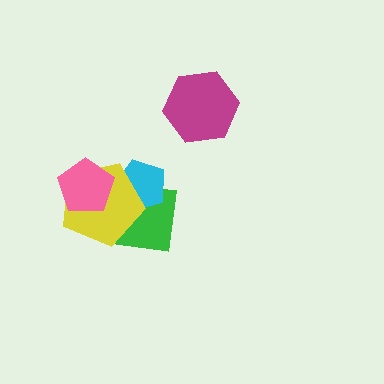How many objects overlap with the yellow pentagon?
3 objects overlap with the yellow pentagon.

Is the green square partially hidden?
Yes, it is partially covered by another shape.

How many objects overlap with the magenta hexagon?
0 objects overlap with the magenta hexagon.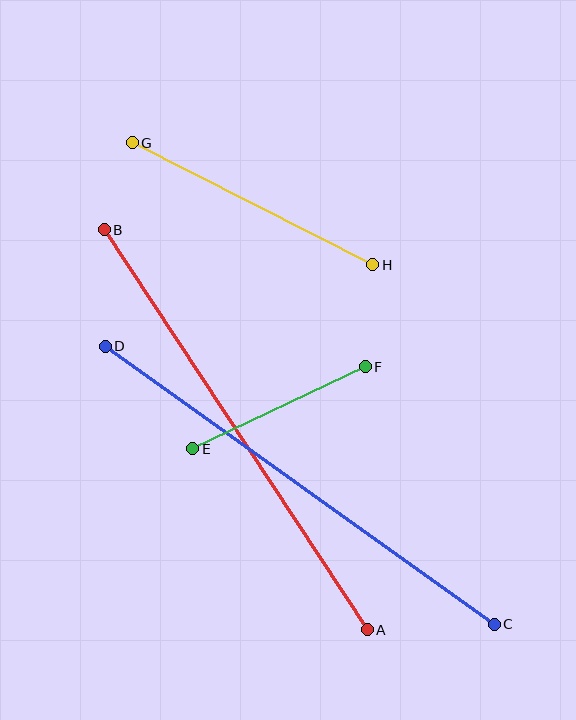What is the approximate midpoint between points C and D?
The midpoint is at approximately (300, 485) pixels.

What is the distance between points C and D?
The distance is approximately 478 pixels.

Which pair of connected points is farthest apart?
Points A and B are farthest apart.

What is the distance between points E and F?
The distance is approximately 191 pixels.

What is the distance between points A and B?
The distance is approximately 478 pixels.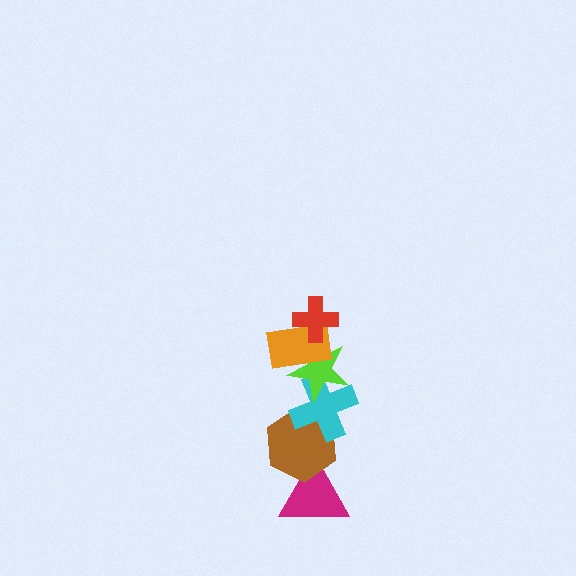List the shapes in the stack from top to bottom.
From top to bottom: the red cross, the orange rectangle, the lime star, the cyan cross, the brown hexagon, the magenta triangle.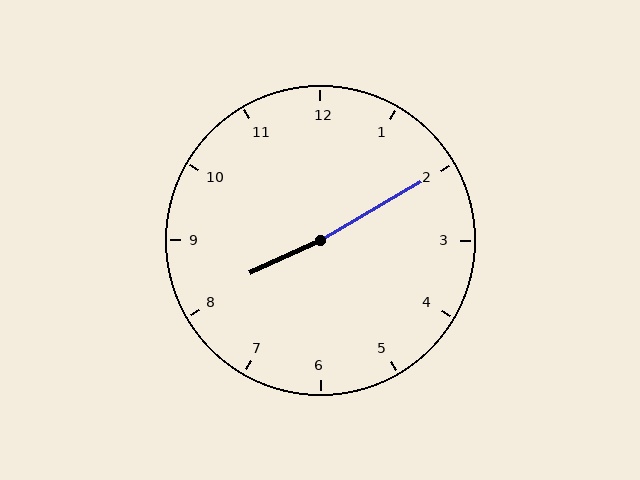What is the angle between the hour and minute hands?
Approximately 175 degrees.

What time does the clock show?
8:10.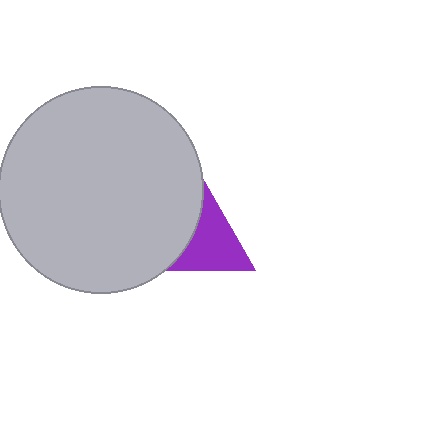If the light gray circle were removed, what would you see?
You would see the complete purple triangle.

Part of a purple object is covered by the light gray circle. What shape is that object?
It is a triangle.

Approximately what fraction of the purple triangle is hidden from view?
Roughly 38% of the purple triangle is hidden behind the light gray circle.